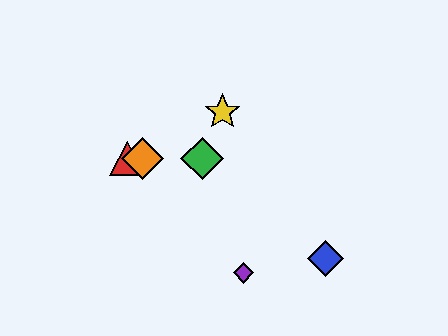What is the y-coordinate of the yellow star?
The yellow star is at y≈112.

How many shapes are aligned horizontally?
3 shapes (the red triangle, the green diamond, the orange diamond) are aligned horizontally.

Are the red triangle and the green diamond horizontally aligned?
Yes, both are at y≈159.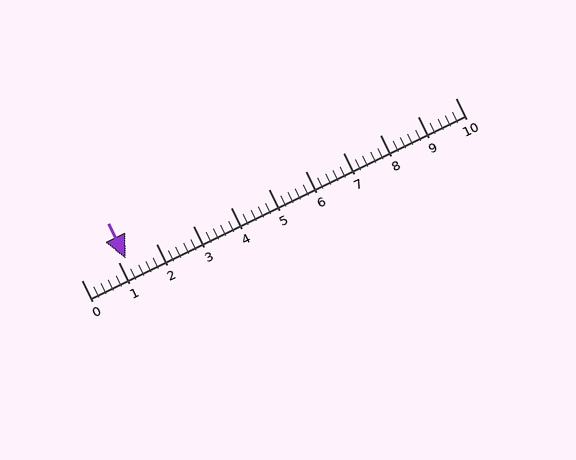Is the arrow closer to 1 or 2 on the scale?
The arrow is closer to 1.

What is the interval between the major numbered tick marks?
The major tick marks are spaced 1 units apart.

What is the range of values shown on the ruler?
The ruler shows values from 0 to 10.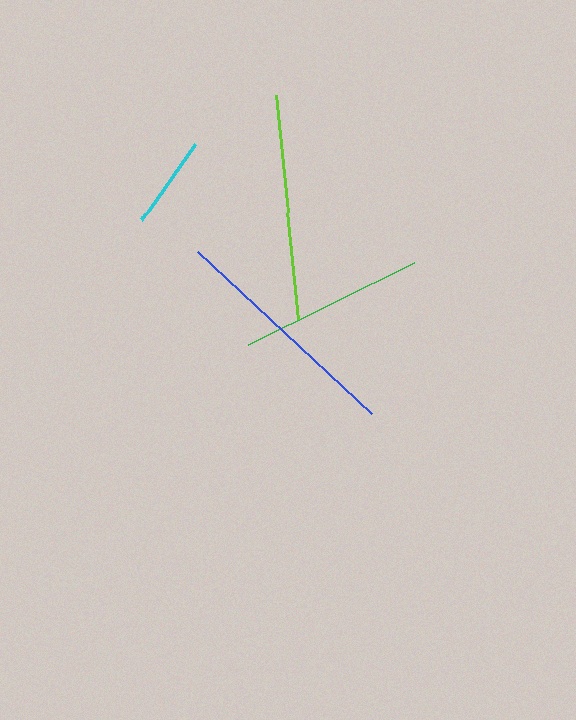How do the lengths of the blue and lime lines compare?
The blue and lime lines are approximately the same length.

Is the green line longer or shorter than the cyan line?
The green line is longer than the cyan line.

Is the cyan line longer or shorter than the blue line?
The blue line is longer than the cyan line.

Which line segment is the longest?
The blue line is the longest at approximately 238 pixels.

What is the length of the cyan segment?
The cyan segment is approximately 93 pixels long.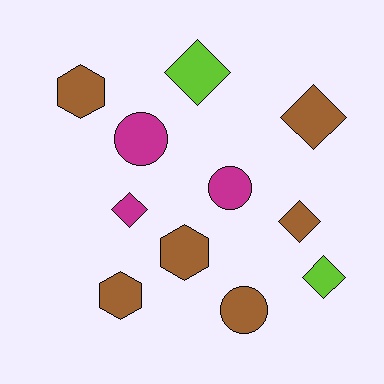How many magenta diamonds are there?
There is 1 magenta diamond.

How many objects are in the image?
There are 11 objects.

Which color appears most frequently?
Brown, with 6 objects.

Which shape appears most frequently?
Diamond, with 5 objects.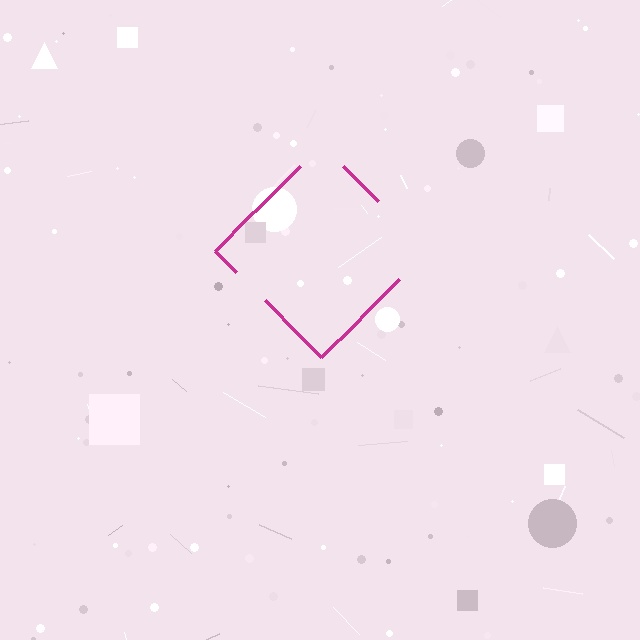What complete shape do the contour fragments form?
The contour fragments form a diamond.